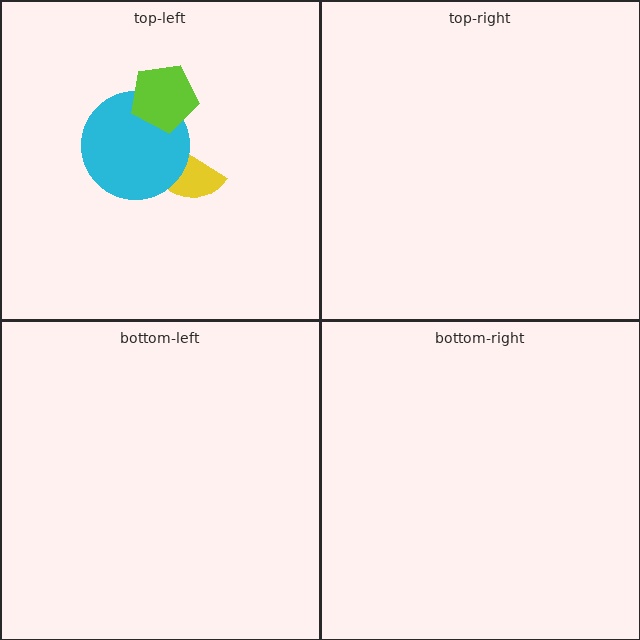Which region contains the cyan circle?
The top-left region.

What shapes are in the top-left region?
The yellow semicircle, the cyan circle, the lime pentagon.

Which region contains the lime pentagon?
The top-left region.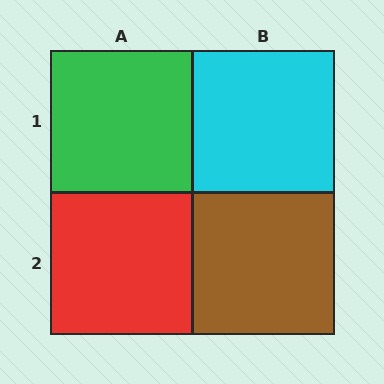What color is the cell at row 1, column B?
Cyan.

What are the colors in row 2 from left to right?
Red, brown.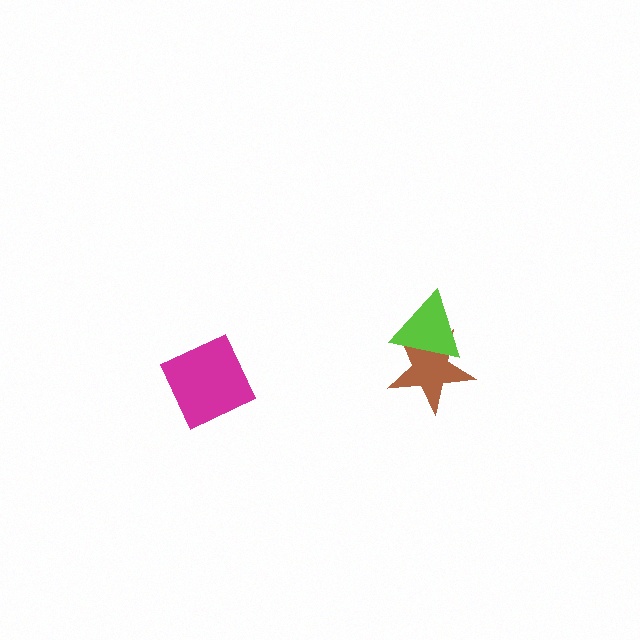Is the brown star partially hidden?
Yes, it is partially covered by another shape.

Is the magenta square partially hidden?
No, no other shape covers it.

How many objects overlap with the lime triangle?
1 object overlaps with the lime triangle.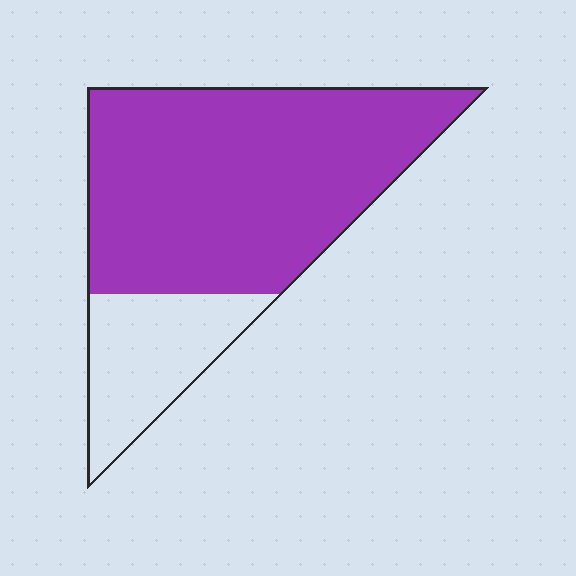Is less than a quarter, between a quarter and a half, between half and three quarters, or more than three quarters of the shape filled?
More than three quarters.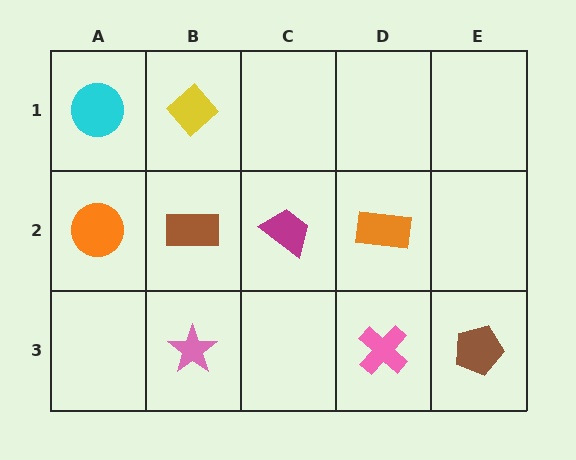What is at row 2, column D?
An orange rectangle.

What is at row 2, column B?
A brown rectangle.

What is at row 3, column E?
A brown pentagon.